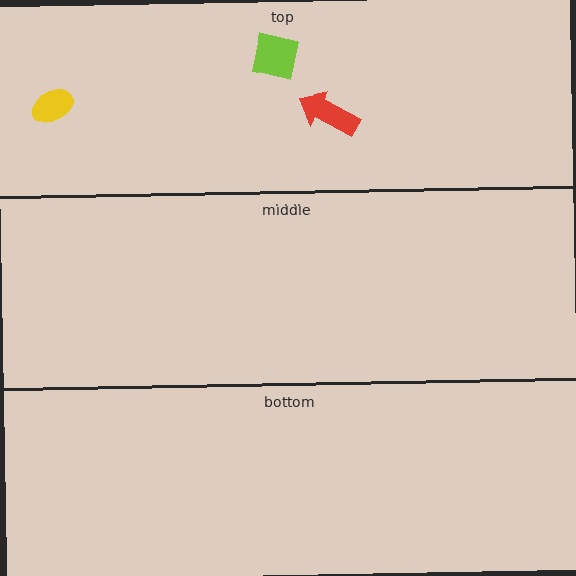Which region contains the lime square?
The top region.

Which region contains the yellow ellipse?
The top region.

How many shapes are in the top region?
3.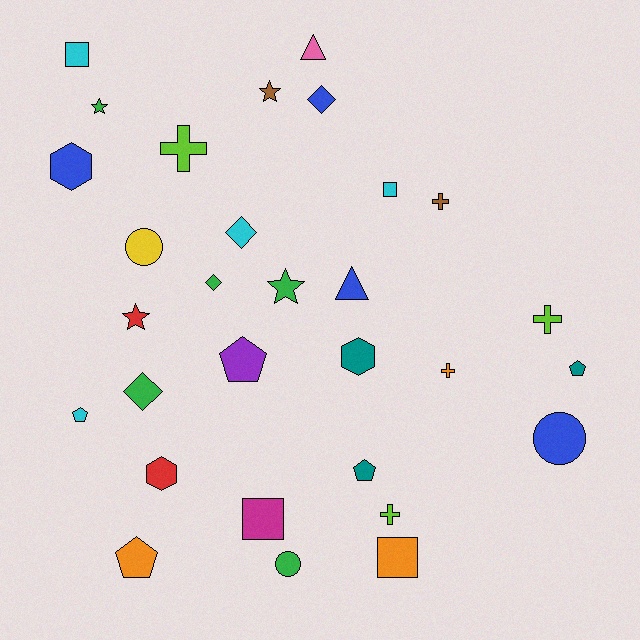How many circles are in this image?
There are 3 circles.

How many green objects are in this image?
There are 5 green objects.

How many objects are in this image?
There are 30 objects.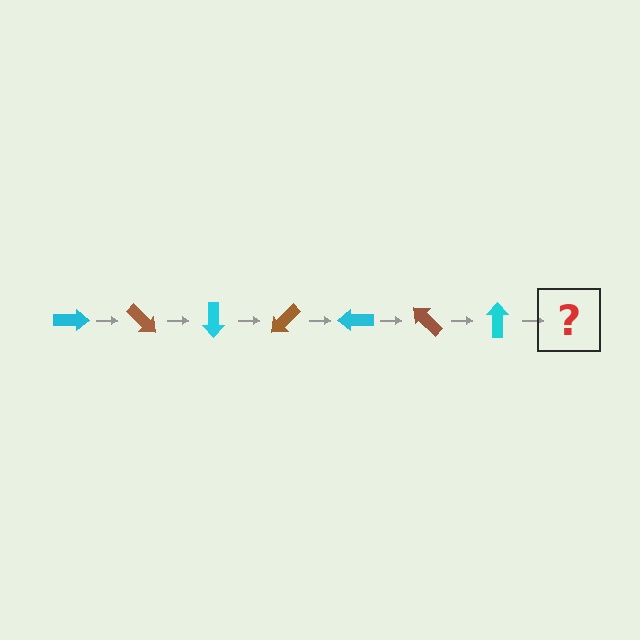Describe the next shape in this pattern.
It should be a brown arrow, rotated 315 degrees from the start.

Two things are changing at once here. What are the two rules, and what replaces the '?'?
The two rules are that it rotates 45 degrees each step and the color cycles through cyan and brown. The '?' should be a brown arrow, rotated 315 degrees from the start.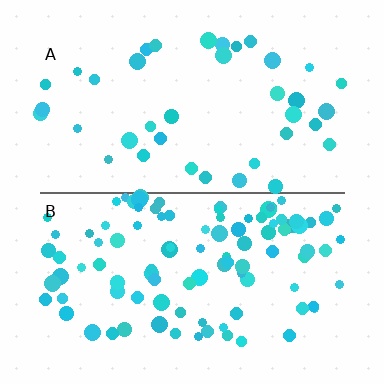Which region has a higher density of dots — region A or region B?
B (the bottom).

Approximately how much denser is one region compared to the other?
Approximately 2.6× — region B over region A.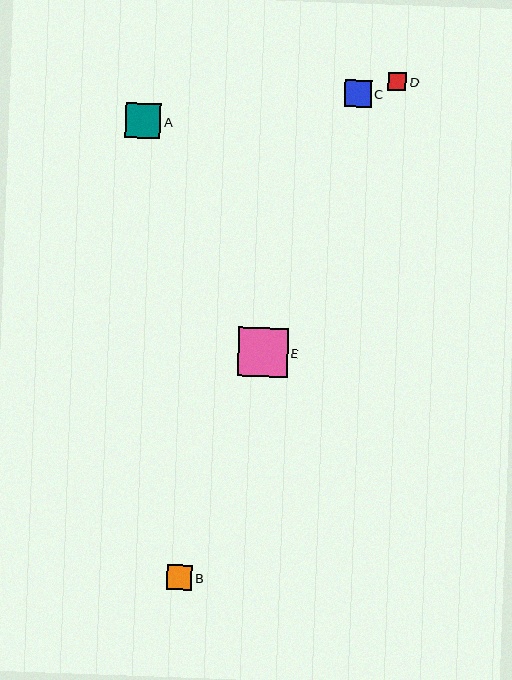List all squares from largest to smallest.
From largest to smallest: E, A, C, B, D.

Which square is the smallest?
Square D is the smallest with a size of approximately 19 pixels.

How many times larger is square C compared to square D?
Square C is approximately 1.5 times the size of square D.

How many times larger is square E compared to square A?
Square E is approximately 1.4 times the size of square A.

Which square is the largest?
Square E is the largest with a size of approximately 49 pixels.